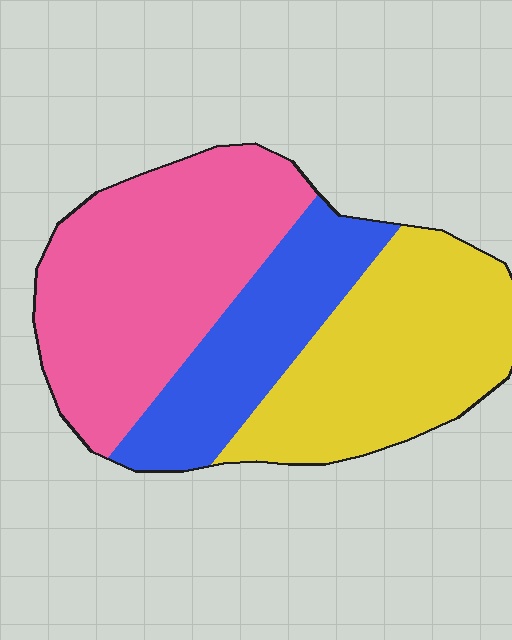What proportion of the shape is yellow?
Yellow covers around 35% of the shape.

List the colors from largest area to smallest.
From largest to smallest: pink, yellow, blue.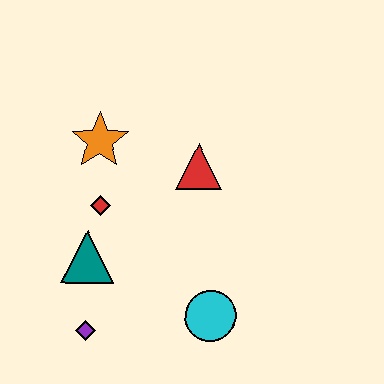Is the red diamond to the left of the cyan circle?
Yes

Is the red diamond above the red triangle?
No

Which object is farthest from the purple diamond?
The red triangle is farthest from the purple diamond.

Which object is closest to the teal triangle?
The red diamond is closest to the teal triangle.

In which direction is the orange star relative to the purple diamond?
The orange star is above the purple diamond.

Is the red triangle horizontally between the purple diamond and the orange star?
No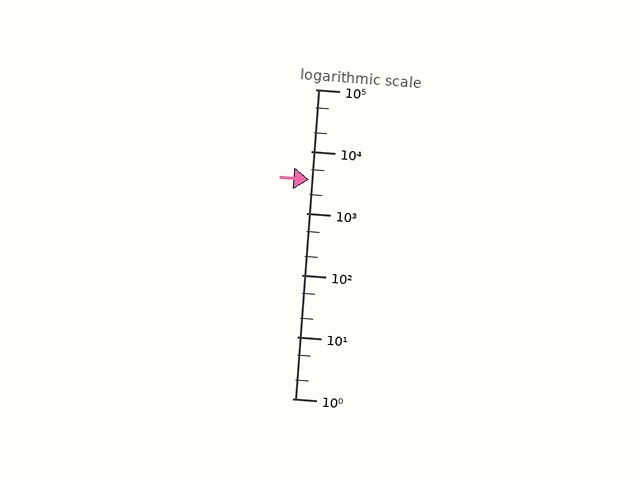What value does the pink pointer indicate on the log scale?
The pointer indicates approximately 3500.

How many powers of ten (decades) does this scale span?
The scale spans 5 decades, from 1 to 100000.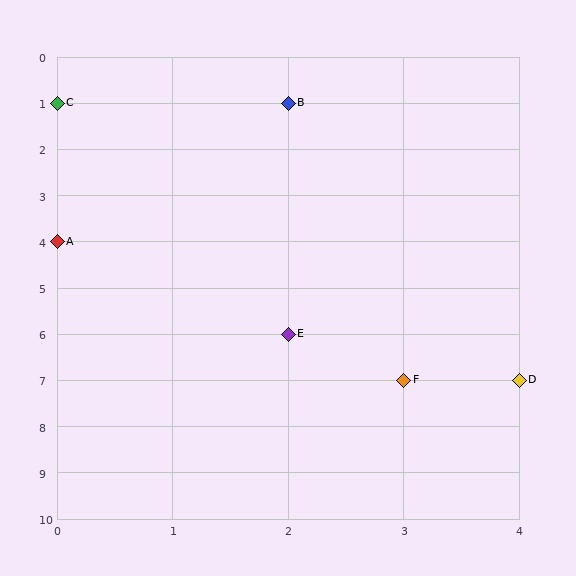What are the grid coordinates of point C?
Point C is at grid coordinates (0, 1).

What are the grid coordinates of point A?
Point A is at grid coordinates (0, 4).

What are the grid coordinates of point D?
Point D is at grid coordinates (4, 7).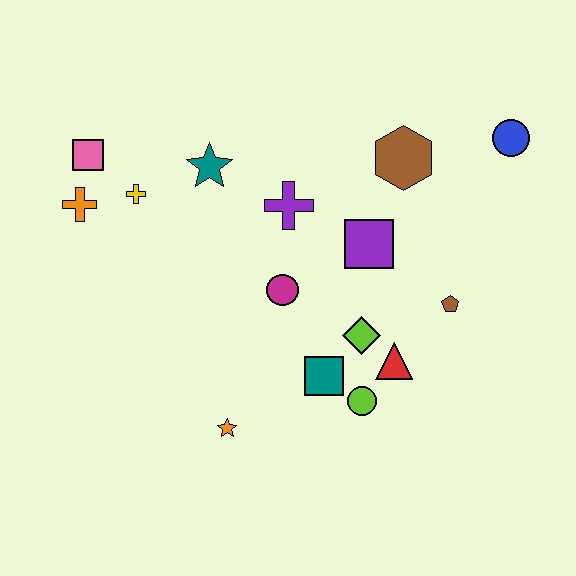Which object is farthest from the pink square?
The blue circle is farthest from the pink square.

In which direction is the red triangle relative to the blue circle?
The red triangle is below the blue circle.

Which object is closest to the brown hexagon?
The purple square is closest to the brown hexagon.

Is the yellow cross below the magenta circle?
No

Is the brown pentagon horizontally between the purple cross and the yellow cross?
No